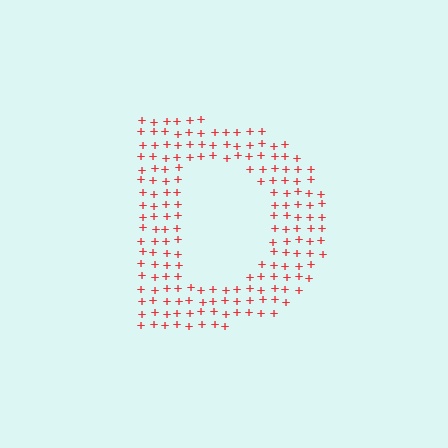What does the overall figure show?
The overall figure shows the letter D.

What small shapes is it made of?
It is made of small plus signs.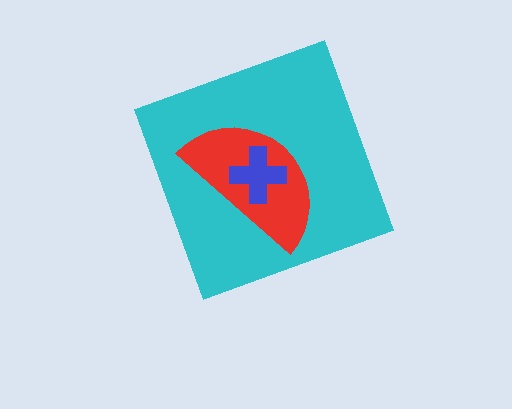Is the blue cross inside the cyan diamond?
Yes.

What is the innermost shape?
The blue cross.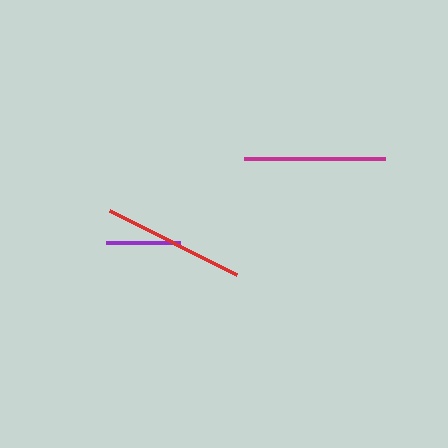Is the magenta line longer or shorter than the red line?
The red line is longer than the magenta line.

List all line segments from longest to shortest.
From longest to shortest: red, magenta, purple.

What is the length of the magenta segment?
The magenta segment is approximately 142 pixels long.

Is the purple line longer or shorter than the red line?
The red line is longer than the purple line.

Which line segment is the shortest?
The purple line is the shortest at approximately 74 pixels.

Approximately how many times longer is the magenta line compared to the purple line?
The magenta line is approximately 1.9 times the length of the purple line.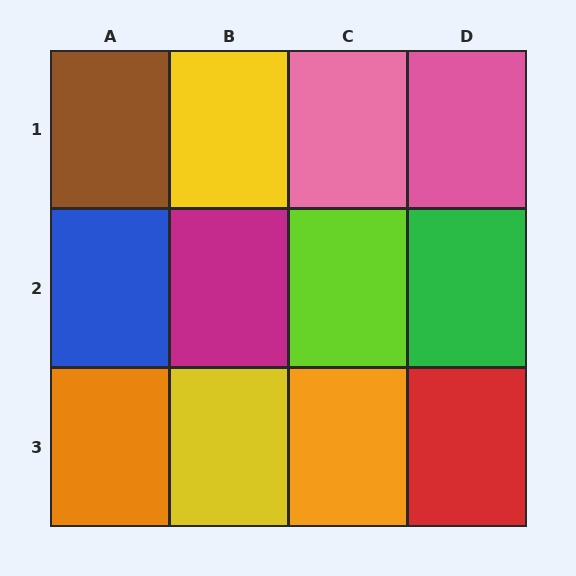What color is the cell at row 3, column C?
Orange.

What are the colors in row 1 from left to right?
Brown, yellow, pink, pink.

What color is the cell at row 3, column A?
Orange.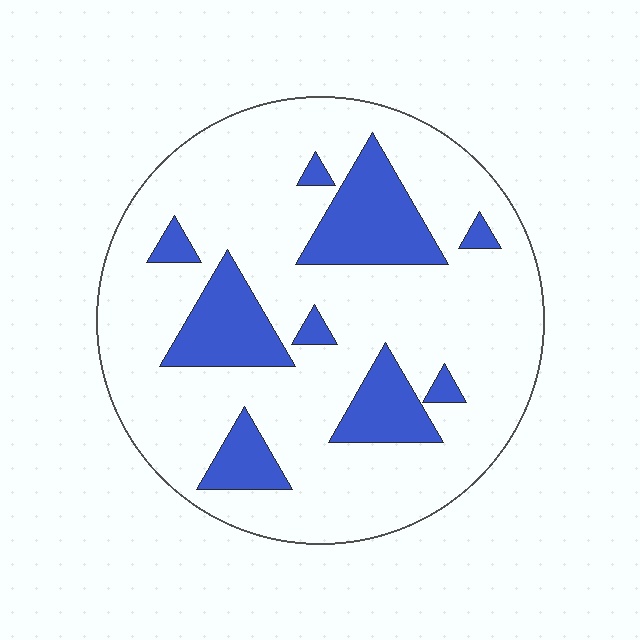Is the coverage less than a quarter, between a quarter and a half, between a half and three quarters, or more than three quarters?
Less than a quarter.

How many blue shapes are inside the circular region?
9.